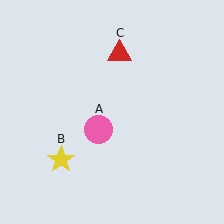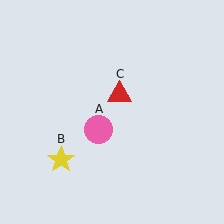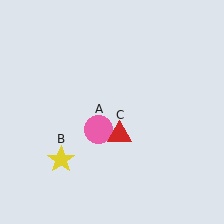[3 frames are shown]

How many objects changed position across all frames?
1 object changed position: red triangle (object C).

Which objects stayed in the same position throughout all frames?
Pink circle (object A) and yellow star (object B) remained stationary.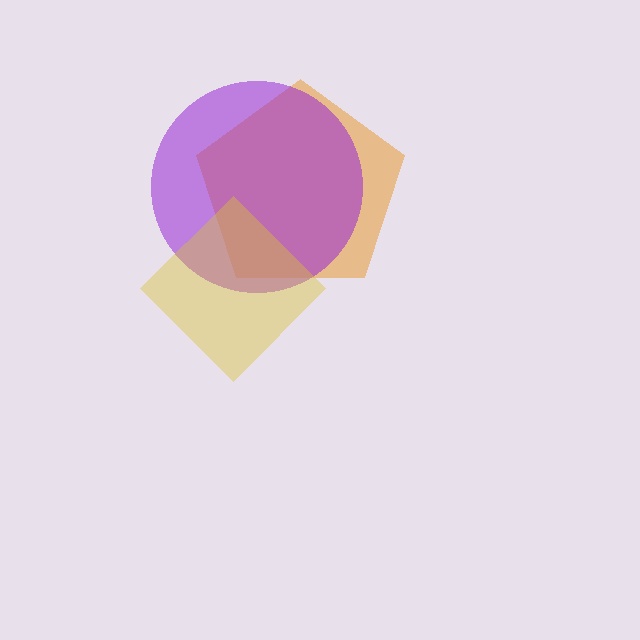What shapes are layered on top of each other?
The layered shapes are: an orange pentagon, a purple circle, a yellow diamond.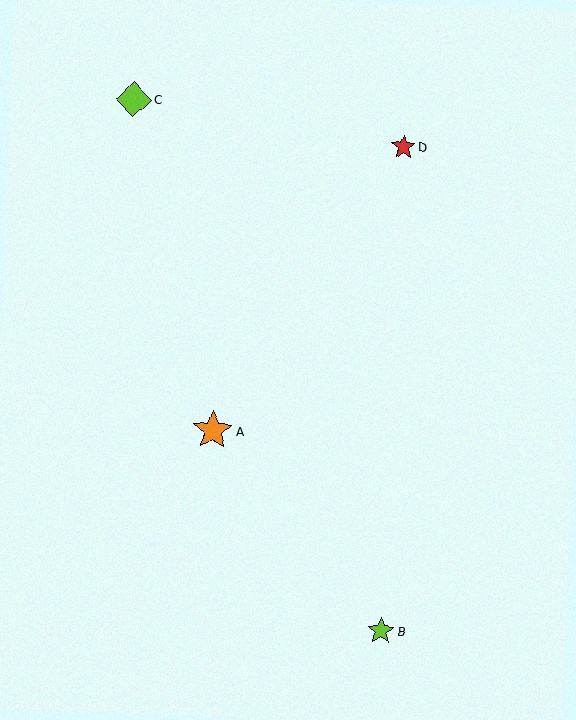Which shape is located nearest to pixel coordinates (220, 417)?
The orange star (labeled A) at (213, 431) is nearest to that location.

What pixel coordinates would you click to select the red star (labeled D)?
Click at (403, 147) to select the red star D.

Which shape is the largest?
The orange star (labeled A) is the largest.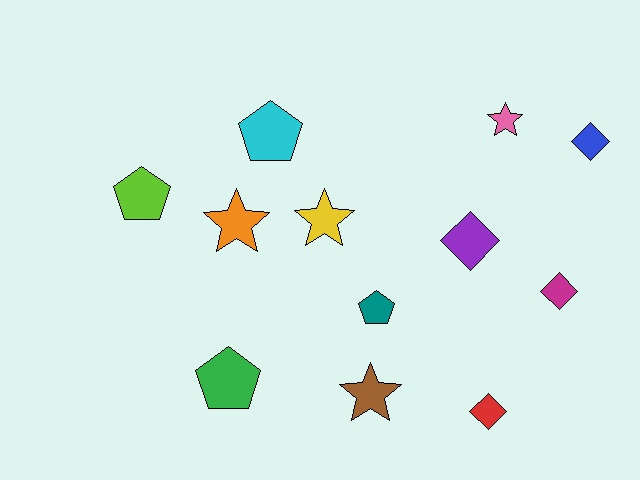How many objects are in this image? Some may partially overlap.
There are 12 objects.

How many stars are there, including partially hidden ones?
There are 4 stars.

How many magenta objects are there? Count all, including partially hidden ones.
There is 1 magenta object.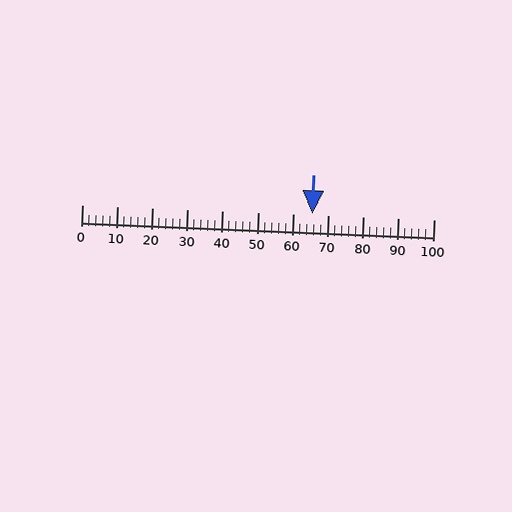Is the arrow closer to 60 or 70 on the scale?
The arrow is closer to 70.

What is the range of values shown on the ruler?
The ruler shows values from 0 to 100.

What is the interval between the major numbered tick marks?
The major tick marks are spaced 10 units apart.